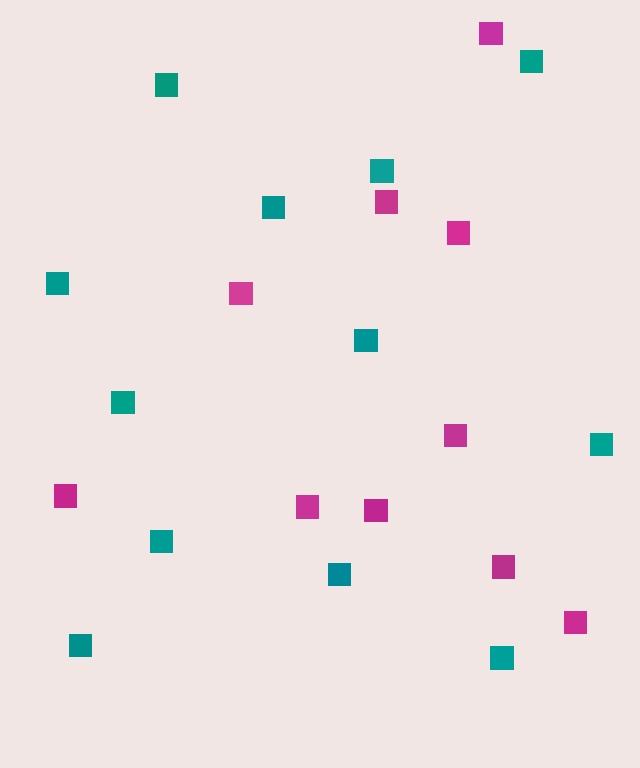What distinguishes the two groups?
There are 2 groups: one group of teal squares (12) and one group of magenta squares (10).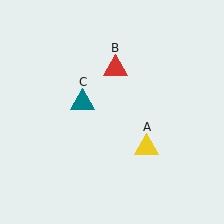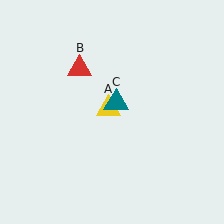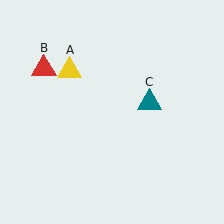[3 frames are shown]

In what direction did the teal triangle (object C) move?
The teal triangle (object C) moved right.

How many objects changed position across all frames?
3 objects changed position: yellow triangle (object A), red triangle (object B), teal triangle (object C).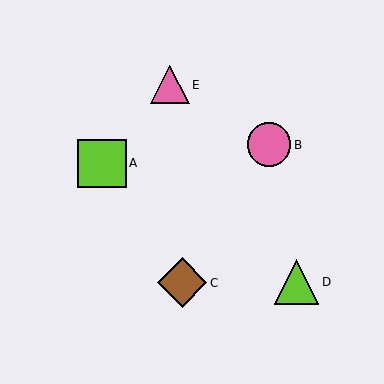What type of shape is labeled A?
Shape A is a lime square.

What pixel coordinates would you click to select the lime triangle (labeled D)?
Click at (297, 282) to select the lime triangle D.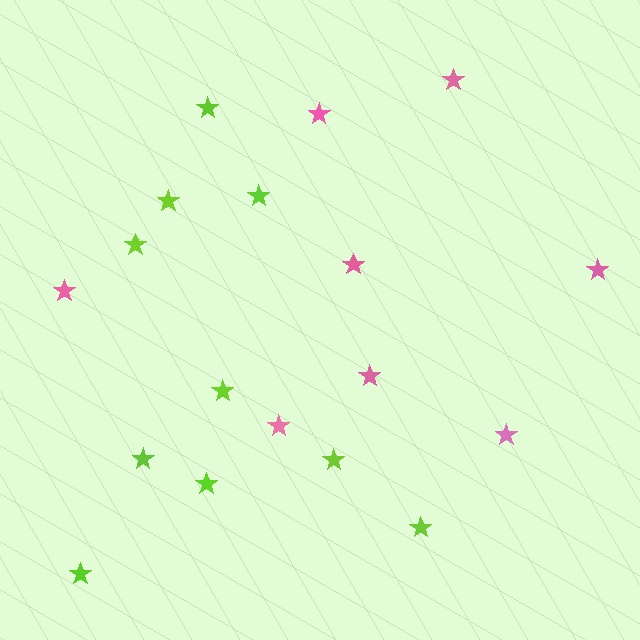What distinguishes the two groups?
There are 2 groups: one group of pink stars (8) and one group of lime stars (10).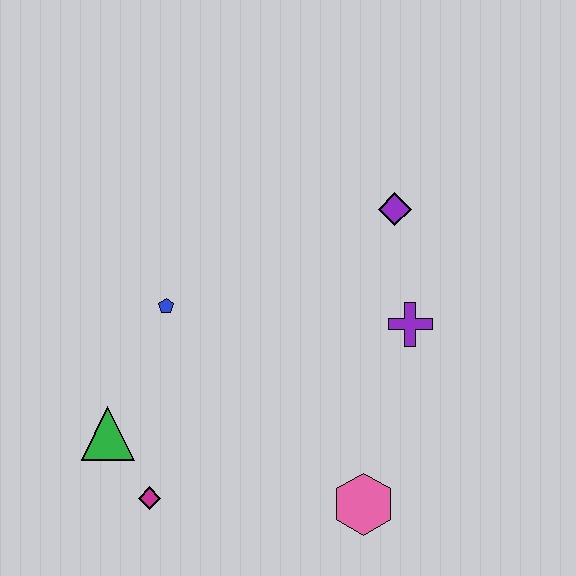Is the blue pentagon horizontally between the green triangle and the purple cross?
Yes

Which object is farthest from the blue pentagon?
The pink hexagon is farthest from the blue pentagon.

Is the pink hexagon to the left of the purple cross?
Yes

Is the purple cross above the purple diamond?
No